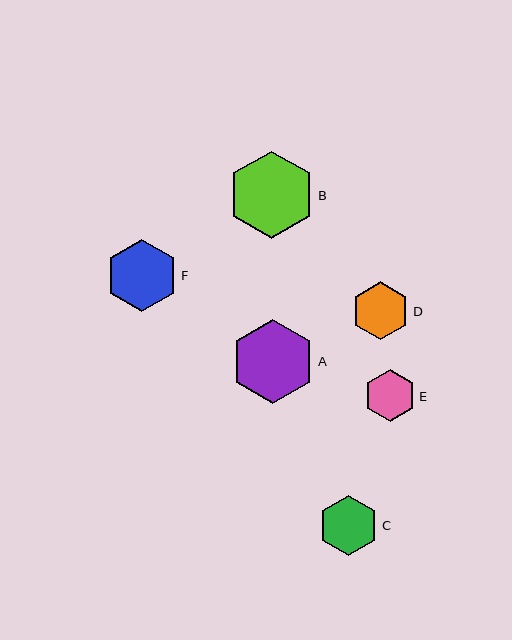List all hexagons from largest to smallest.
From largest to smallest: B, A, F, C, D, E.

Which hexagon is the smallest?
Hexagon E is the smallest with a size of approximately 52 pixels.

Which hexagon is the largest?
Hexagon B is the largest with a size of approximately 87 pixels.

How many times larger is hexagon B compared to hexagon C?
Hexagon B is approximately 1.5 times the size of hexagon C.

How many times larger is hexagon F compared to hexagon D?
Hexagon F is approximately 1.2 times the size of hexagon D.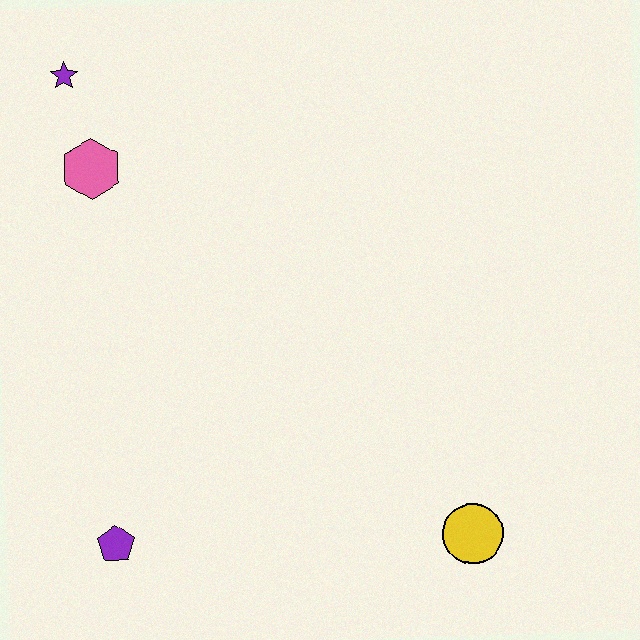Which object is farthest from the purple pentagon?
The purple star is farthest from the purple pentagon.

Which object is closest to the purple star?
The pink hexagon is closest to the purple star.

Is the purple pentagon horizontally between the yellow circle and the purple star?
Yes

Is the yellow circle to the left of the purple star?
No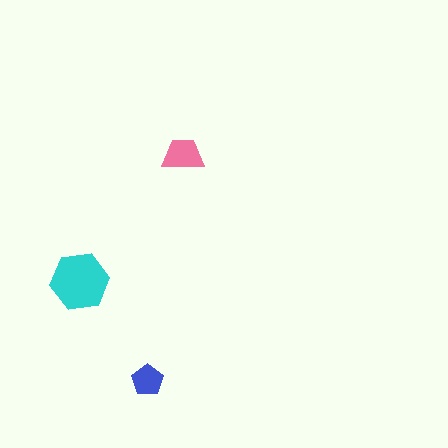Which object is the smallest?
The blue pentagon.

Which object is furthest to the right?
The pink trapezoid is rightmost.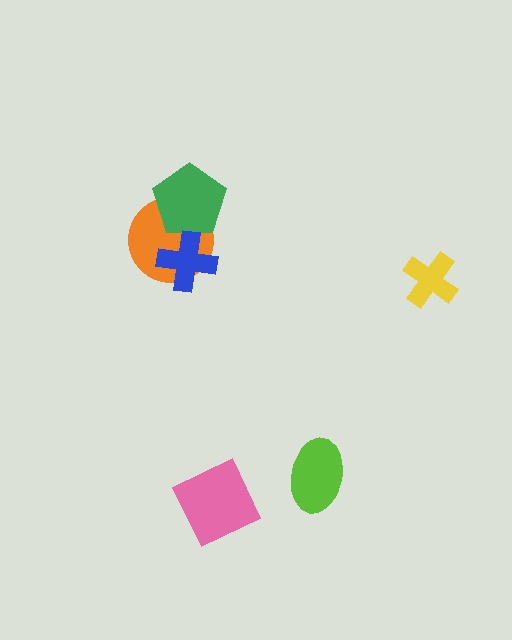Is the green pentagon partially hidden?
Yes, it is partially covered by another shape.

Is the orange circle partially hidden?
Yes, it is partially covered by another shape.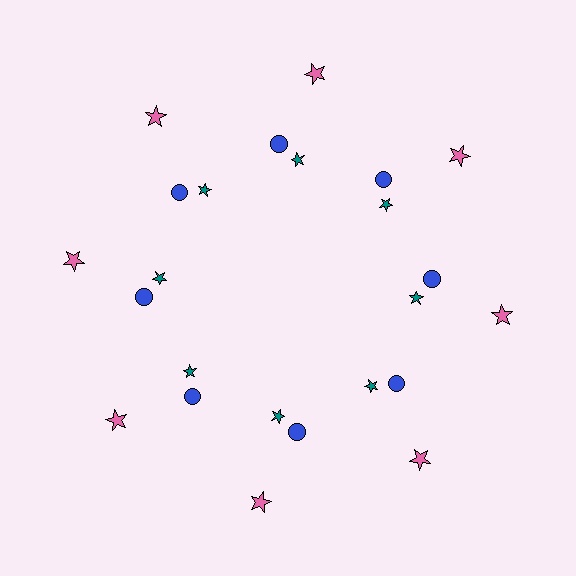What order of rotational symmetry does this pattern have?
This pattern has 8-fold rotational symmetry.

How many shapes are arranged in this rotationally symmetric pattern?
There are 24 shapes, arranged in 8 groups of 3.